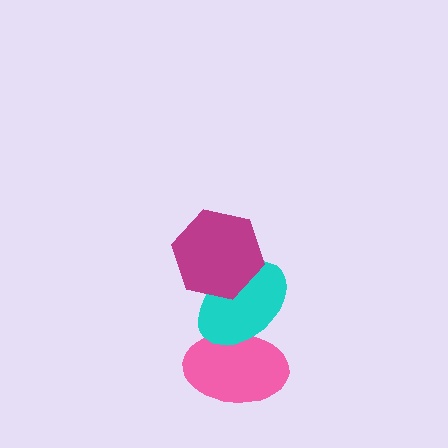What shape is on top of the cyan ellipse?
The magenta hexagon is on top of the cyan ellipse.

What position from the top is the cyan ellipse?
The cyan ellipse is 2nd from the top.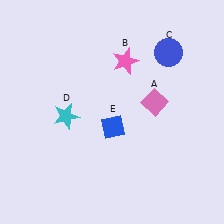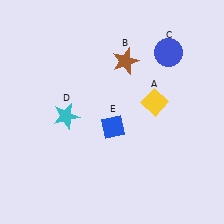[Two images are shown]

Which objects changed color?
A changed from pink to yellow. B changed from pink to brown.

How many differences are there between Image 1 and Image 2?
There are 2 differences between the two images.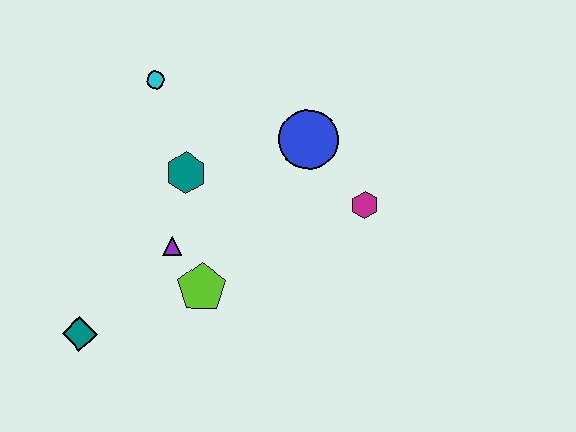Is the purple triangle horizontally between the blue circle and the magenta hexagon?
No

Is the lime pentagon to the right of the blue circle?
No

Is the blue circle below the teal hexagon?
No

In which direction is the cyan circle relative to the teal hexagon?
The cyan circle is above the teal hexagon.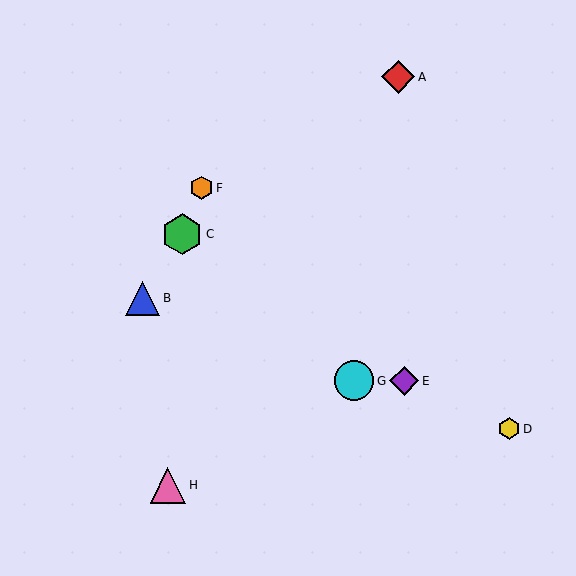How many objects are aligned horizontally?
2 objects (E, G) are aligned horizontally.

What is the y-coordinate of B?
Object B is at y≈298.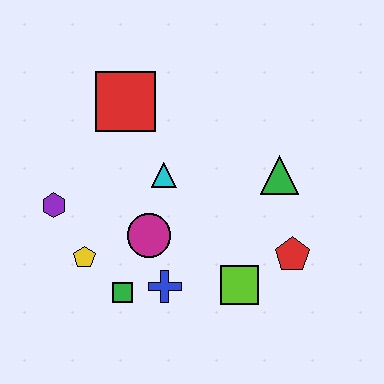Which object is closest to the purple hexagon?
The yellow pentagon is closest to the purple hexagon.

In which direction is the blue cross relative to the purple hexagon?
The blue cross is to the right of the purple hexagon.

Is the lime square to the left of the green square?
No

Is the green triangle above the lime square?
Yes